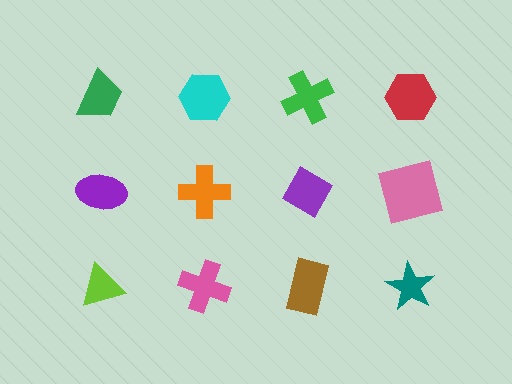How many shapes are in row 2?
4 shapes.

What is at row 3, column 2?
A pink cross.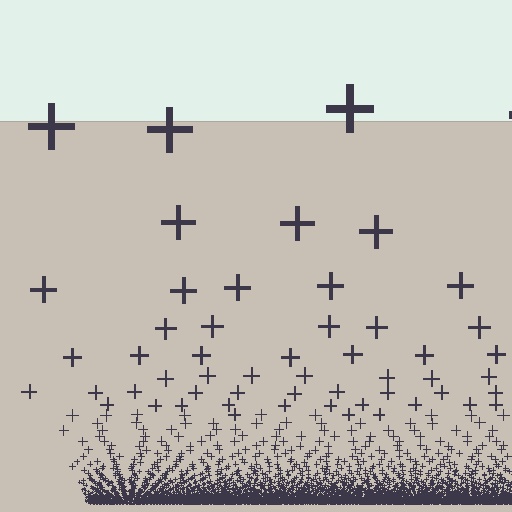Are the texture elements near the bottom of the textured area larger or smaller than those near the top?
Smaller. The gradient is inverted — elements near the bottom are smaller and denser.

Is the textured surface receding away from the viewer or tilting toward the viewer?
The surface appears to tilt toward the viewer. Texture elements get larger and sparser toward the top.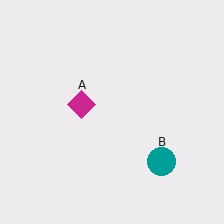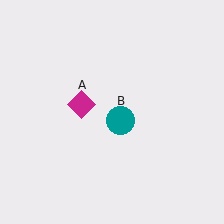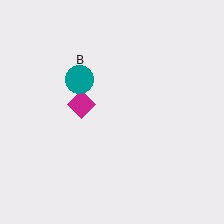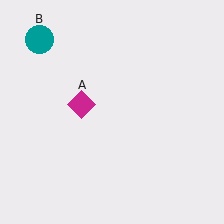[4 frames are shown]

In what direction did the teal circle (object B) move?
The teal circle (object B) moved up and to the left.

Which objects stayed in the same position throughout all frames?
Magenta diamond (object A) remained stationary.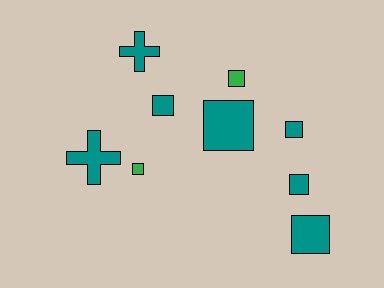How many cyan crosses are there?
There are no cyan crosses.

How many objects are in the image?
There are 9 objects.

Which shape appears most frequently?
Square, with 7 objects.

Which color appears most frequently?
Teal, with 7 objects.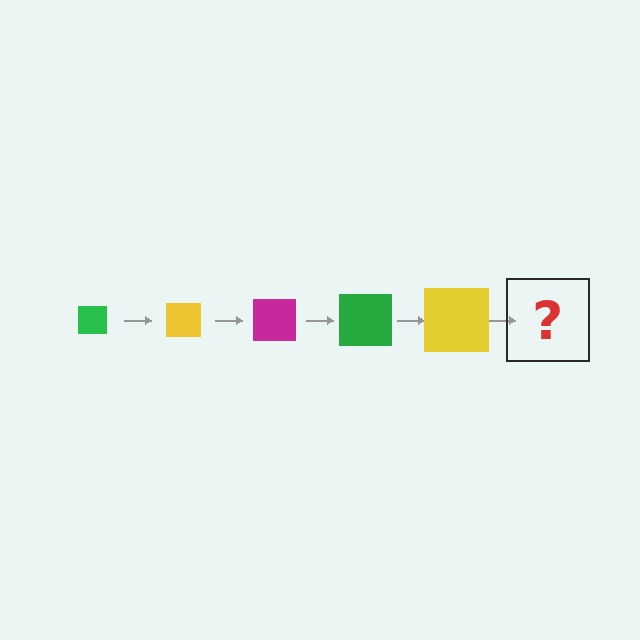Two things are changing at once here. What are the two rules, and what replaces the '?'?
The two rules are that the square grows larger each step and the color cycles through green, yellow, and magenta. The '?' should be a magenta square, larger than the previous one.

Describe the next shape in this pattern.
It should be a magenta square, larger than the previous one.